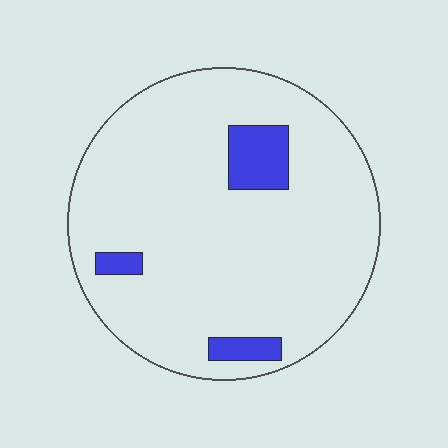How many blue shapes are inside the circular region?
3.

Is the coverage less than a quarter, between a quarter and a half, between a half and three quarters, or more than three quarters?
Less than a quarter.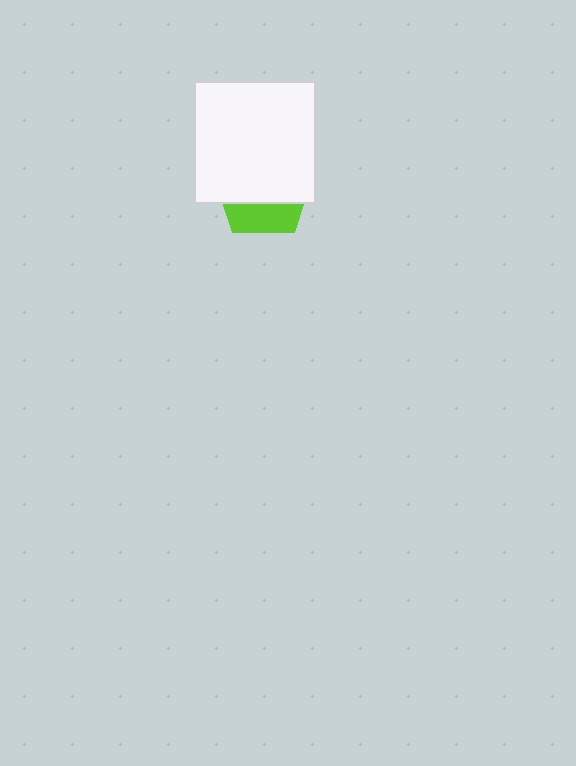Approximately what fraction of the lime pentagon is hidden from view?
Roughly 68% of the lime pentagon is hidden behind the white square.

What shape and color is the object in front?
The object in front is a white square.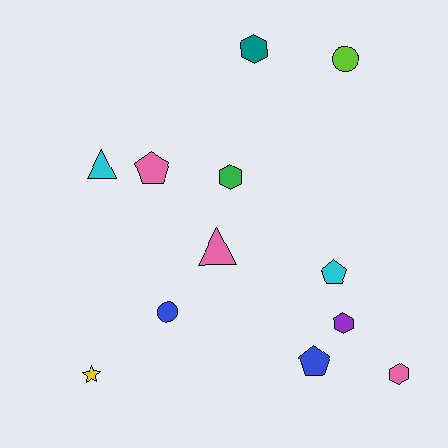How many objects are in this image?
There are 12 objects.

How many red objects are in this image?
There are no red objects.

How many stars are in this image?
There is 1 star.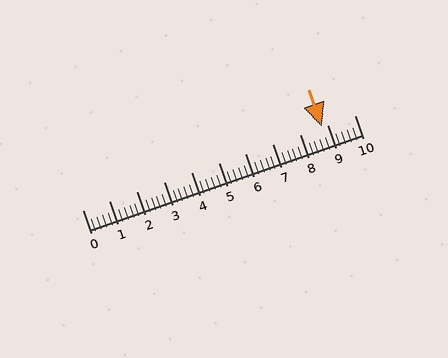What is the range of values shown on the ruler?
The ruler shows values from 0 to 10.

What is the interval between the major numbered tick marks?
The major tick marks are spaced 1 units apart.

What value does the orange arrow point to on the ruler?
The orange arrow points to approximately 8.8.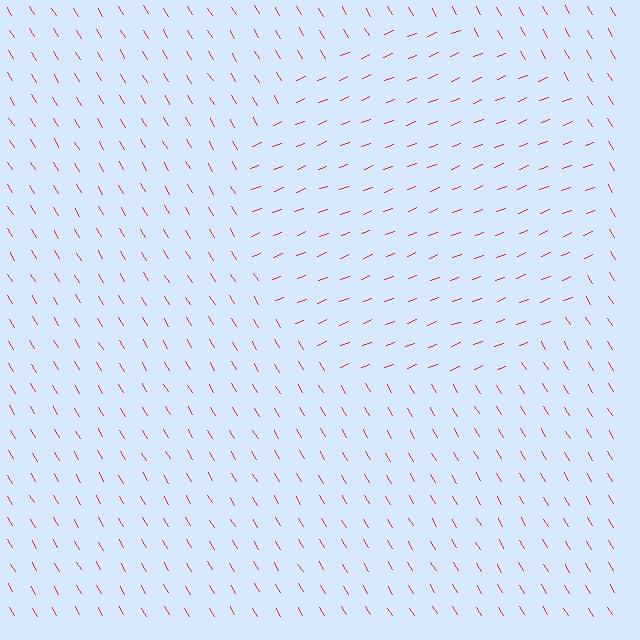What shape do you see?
I see a circle.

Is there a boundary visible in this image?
Yes, there is a texture boundary formed by a change in line orientation.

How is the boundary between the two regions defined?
The boundary is defined purely by a change in line orientation (approximately 81 degrees difference). All lines are the same color and thickness.